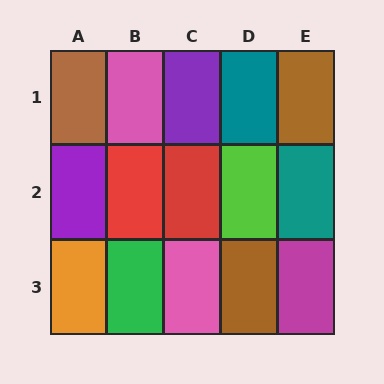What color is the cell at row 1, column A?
Brown.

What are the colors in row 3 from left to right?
Orange, green, pink, brown, magenta.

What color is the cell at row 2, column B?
Red.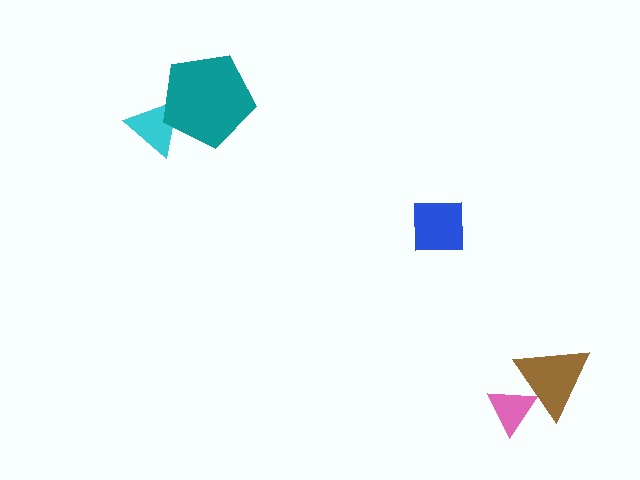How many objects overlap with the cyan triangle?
1 object overlaps with the cyan triangle.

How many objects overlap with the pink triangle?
1 object overlaps with the pink triangle.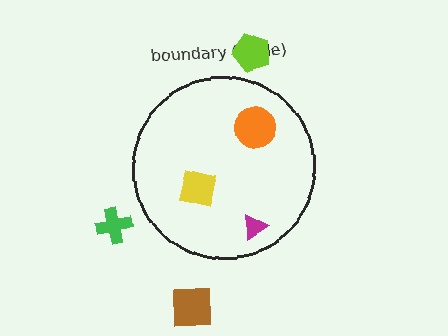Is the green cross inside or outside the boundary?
Outside.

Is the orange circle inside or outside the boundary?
Inside.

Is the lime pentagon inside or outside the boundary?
Outside.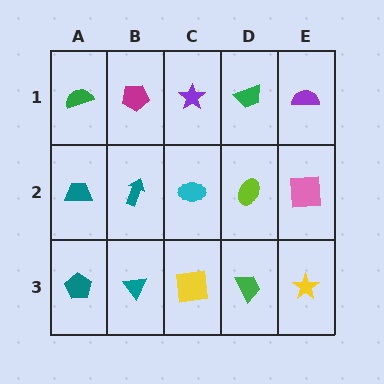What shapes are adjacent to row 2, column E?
A purple semicircle (row 1, column E), a yellow star (row 3, column E), a lime ellipse (row 2, column D).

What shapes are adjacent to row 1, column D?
A lime ellipse (row 2, column D), a purple star (row 1, column C), a purple semicircle (row 1, column E).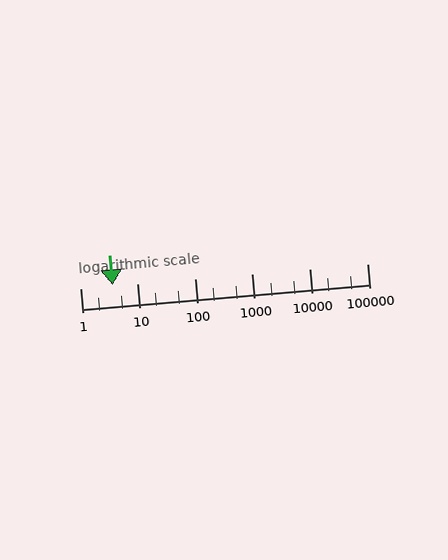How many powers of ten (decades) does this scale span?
The scale spans 5 decades, from 1 to 100000.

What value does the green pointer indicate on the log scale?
The pointer indicates approximately 3.6.